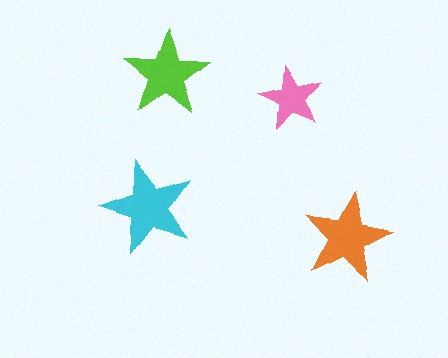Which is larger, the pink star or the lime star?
The lime one.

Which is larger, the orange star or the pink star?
The orange one.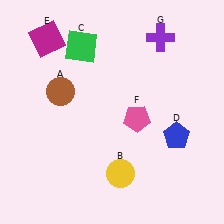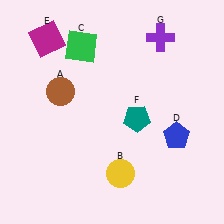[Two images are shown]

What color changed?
The pentagon (F) changed from pink in Image 1 to teal in Image 2.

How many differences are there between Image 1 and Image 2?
There is 1 difference between the two images.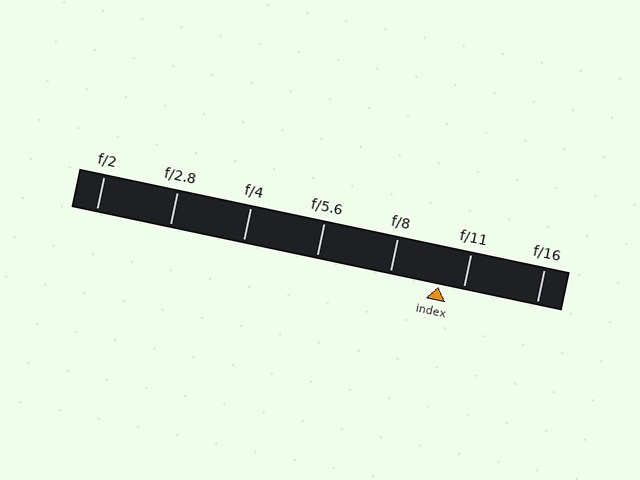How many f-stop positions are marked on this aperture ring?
There are 7 f-stop positions marked.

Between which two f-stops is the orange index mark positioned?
The index mark is between f/8 and f/11.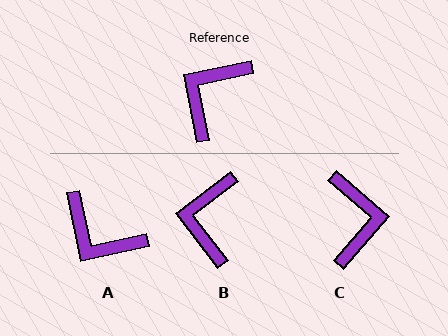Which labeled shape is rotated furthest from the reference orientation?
C, about 142 degrees away.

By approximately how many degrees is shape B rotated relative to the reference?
Approximately 26 degrees counter-clockwise.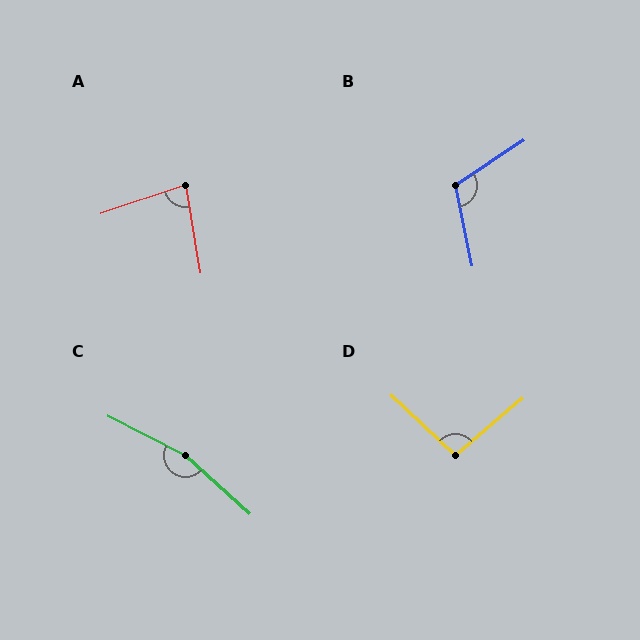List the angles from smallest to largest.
A (81°), D (96°), B (112°), C (165°).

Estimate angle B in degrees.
Approximately 112 degrees.